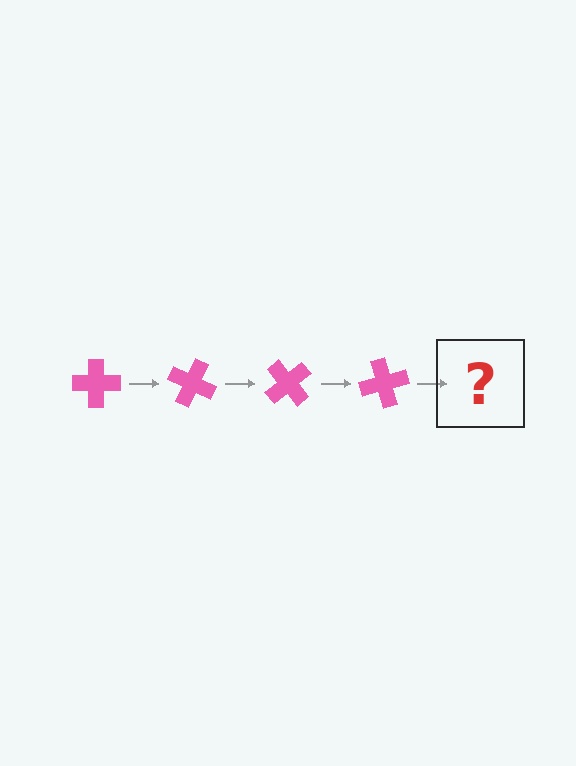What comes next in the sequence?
The next element should be a pink cross rotated 100 degrees.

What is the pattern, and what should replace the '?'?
The pattern is that the cross rotates 25 degrees each step. The '?' should be a pink cross rotated 100 degrees.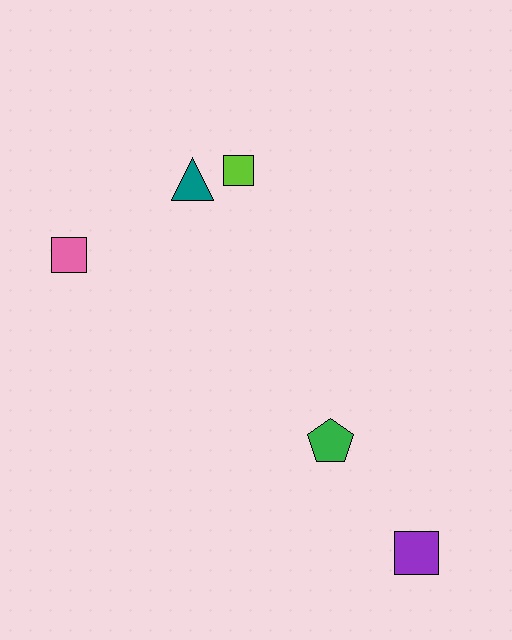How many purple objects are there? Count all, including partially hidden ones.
There is 1 purple object.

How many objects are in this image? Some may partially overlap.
There are 5 objects.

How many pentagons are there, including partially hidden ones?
There is 1 pentagon.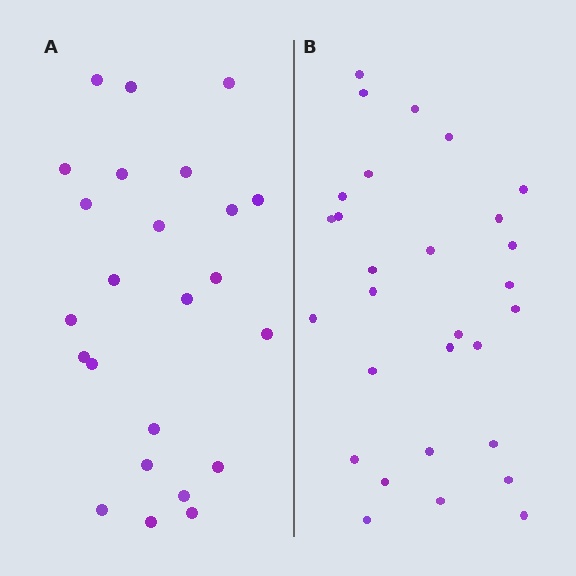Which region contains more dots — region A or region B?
Region B (the right region) has more dots.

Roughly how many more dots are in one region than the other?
Region B has about 5 more dots than region A.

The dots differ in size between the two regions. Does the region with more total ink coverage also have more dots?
No. Region A has more total ink coverage because its dots are larger, but region B actually contains more individual dots. Total area can be misleading — the number of items is what matters here.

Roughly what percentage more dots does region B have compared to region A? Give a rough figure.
About 20% more.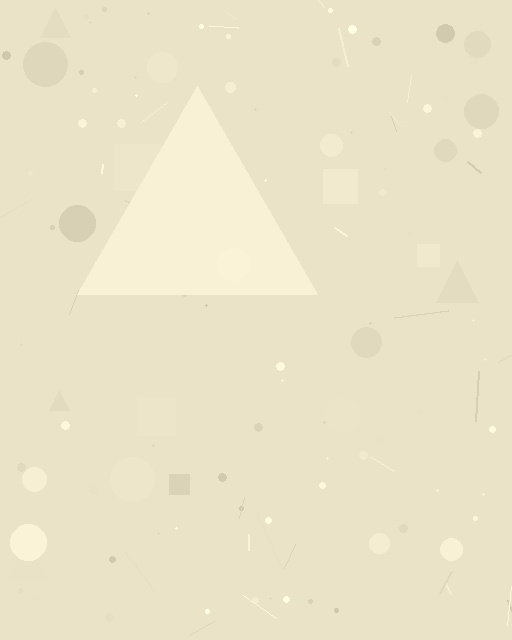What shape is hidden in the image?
A triangle is hidden in the image.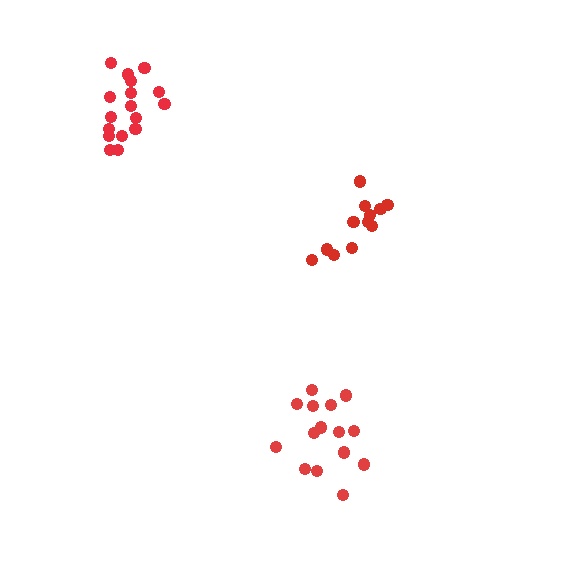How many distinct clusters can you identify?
There are 3 distinct clusters.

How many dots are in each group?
Group 1: 17 dots, Group 2: 15 dots, Group 3: 12 dots (44 total).